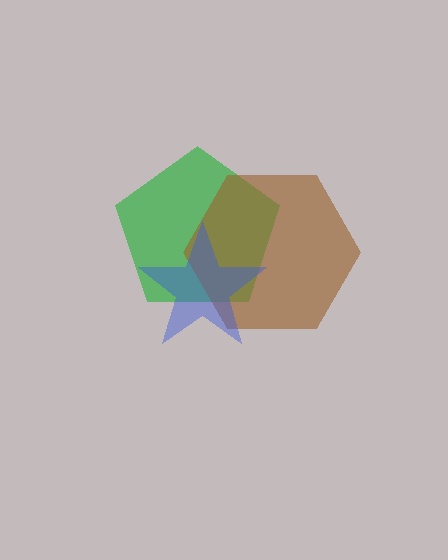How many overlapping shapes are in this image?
There are 3 overlapping shapes in the image.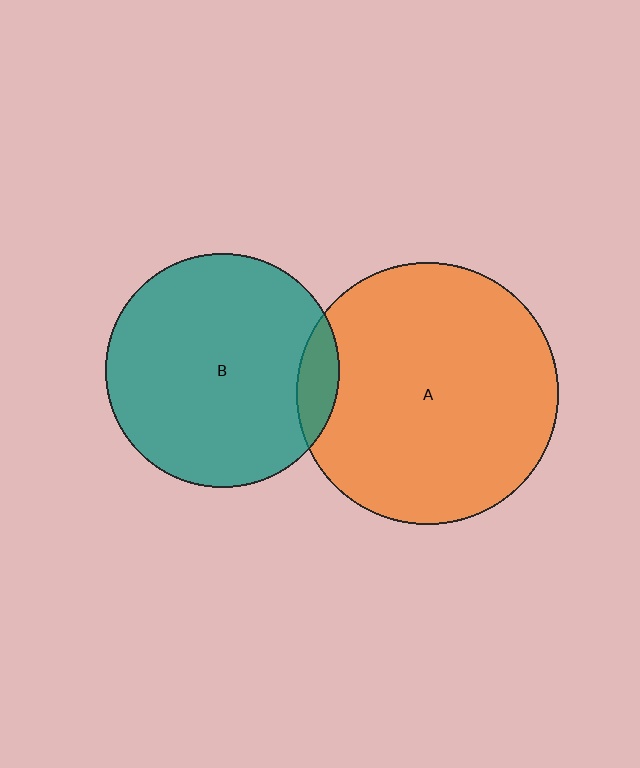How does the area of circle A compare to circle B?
Approximately 1.3 times.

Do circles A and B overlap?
Yes.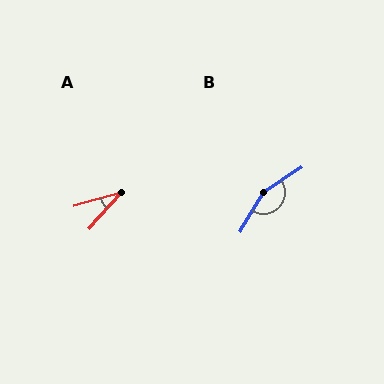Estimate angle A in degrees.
Approximately 32 degrees.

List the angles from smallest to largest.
A (32°), B (155°).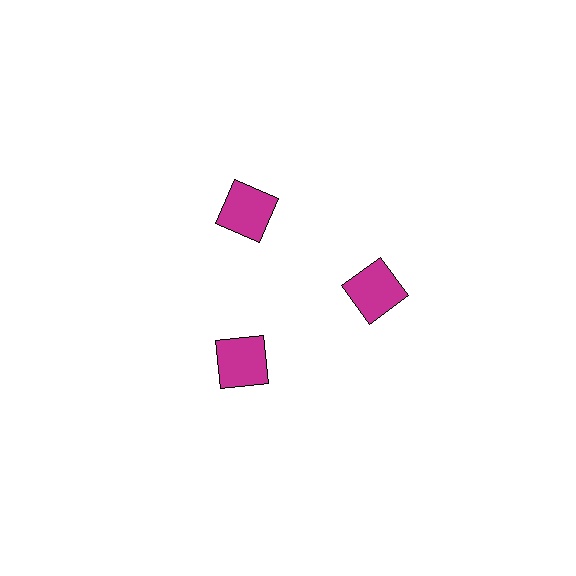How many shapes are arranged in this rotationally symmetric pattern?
There are 3 shapes, arranged in 3 groups of 1.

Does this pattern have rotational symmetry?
Yes, this pattern has 3-fold rotational symmetry. It looks the same after rotating 120 degrees around the center.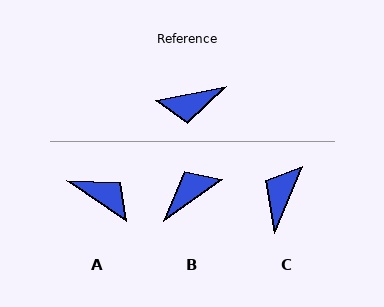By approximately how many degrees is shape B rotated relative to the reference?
Approximately 156 degrees clockwise.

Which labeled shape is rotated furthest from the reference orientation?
B, about 156 degrees away.